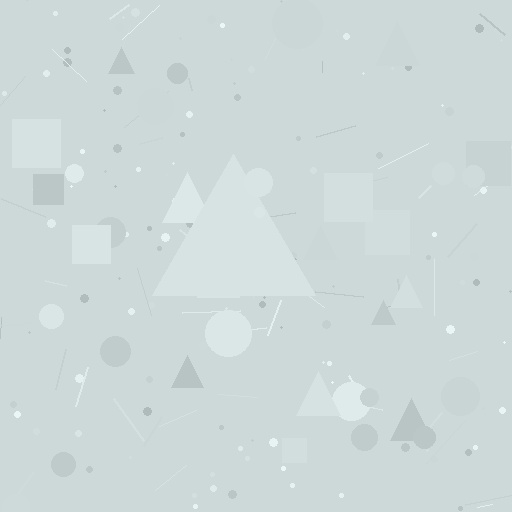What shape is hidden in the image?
A triangle is hidden in the image.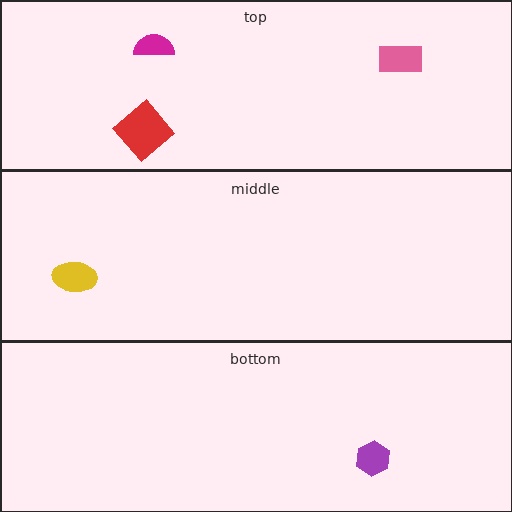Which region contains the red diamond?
The top region.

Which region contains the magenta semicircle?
The top region.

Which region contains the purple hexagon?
The bottom region.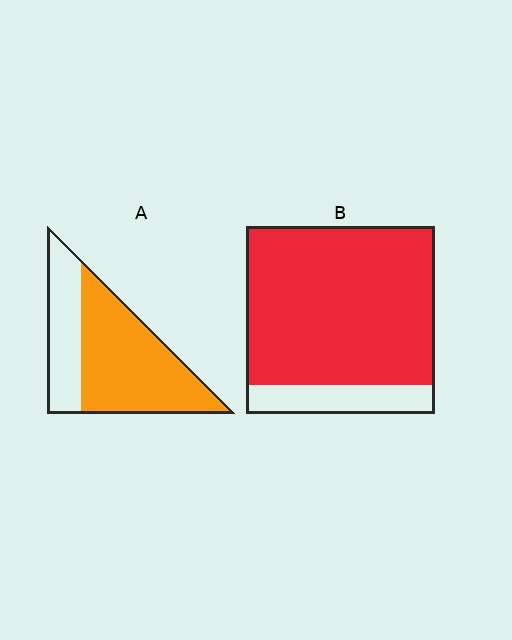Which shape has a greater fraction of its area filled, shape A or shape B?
Shape B.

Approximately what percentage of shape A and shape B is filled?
A is approximately 65% and B is approximately 85%.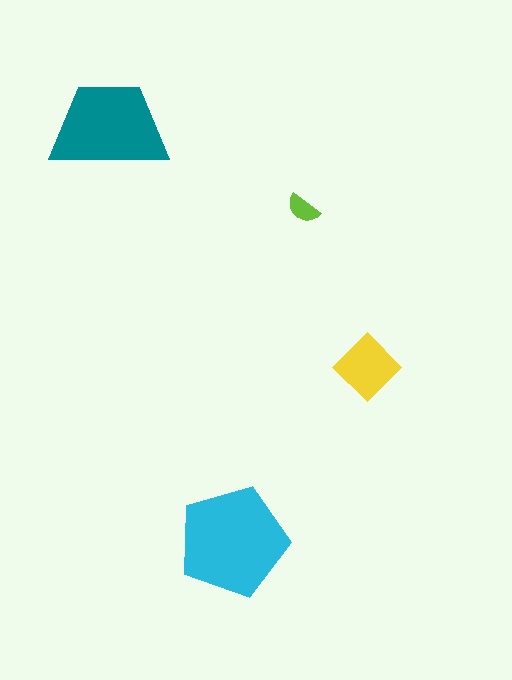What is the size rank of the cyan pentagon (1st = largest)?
1st.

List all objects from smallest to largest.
The lime semicircle, the yellow diamond, the teal trapezoid, the cyan pentagon.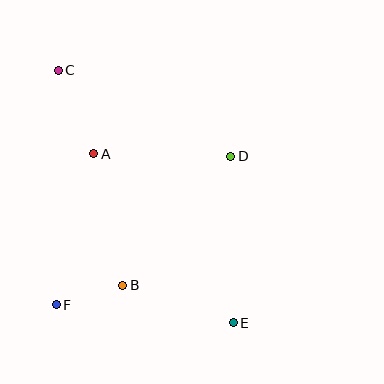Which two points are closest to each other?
Points B and F are closest to each other.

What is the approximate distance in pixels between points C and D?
The distance between C and D is approximately 193 pixels.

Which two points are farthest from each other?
Points C and E are farthest from each other.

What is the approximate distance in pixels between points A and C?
The distance between A and C is approximately 91 pixels.